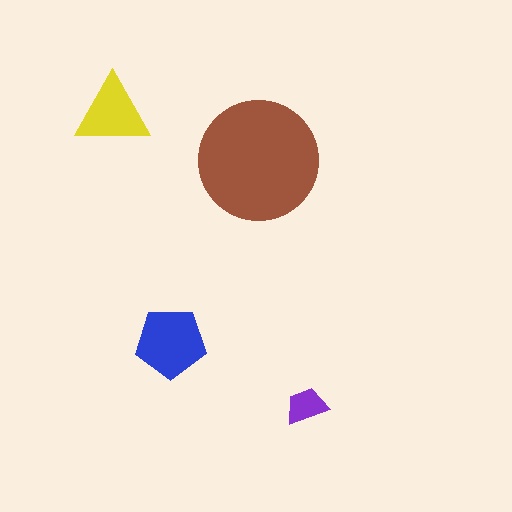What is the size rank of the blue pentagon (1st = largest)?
2nd.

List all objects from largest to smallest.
The brown circle, the blue pentagon, the yellow triangle, the purple trapezoid.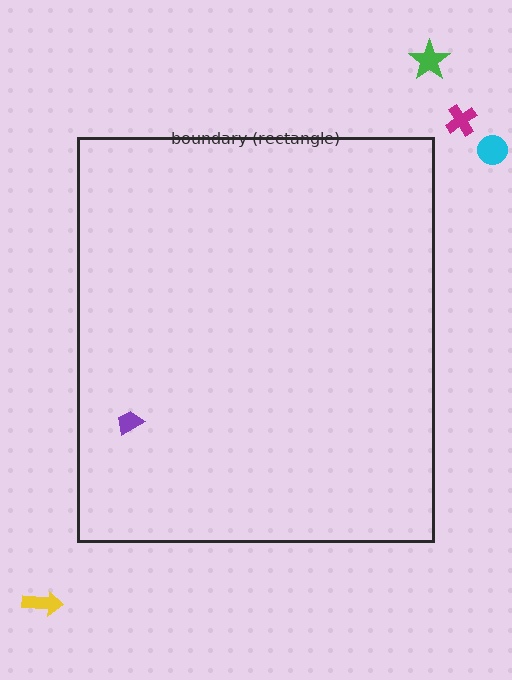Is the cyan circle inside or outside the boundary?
Outside.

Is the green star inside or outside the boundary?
Outside.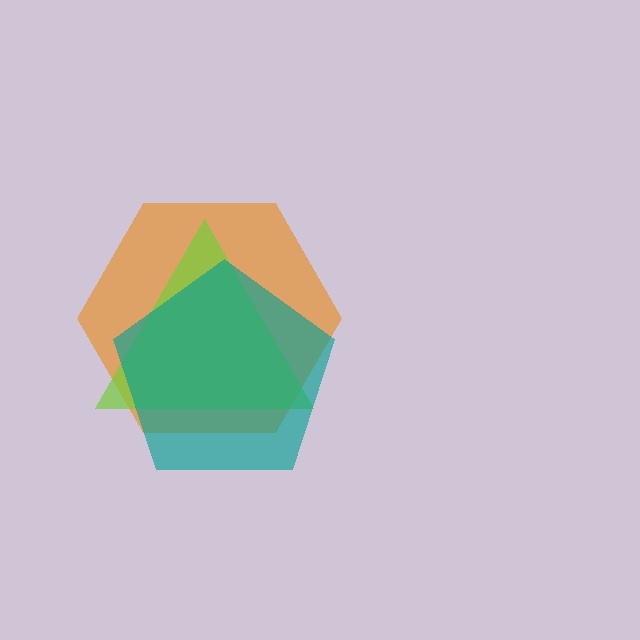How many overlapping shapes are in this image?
There are 3 overlapping shapes in the image.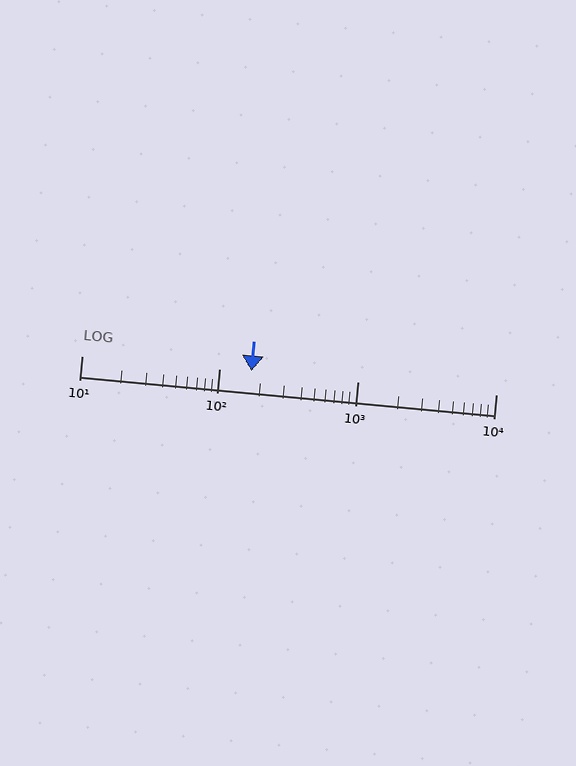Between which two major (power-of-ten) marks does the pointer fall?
The pointer is between 100 and 1000.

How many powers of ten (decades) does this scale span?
The scale spans 3 decades, from 10 to 10000.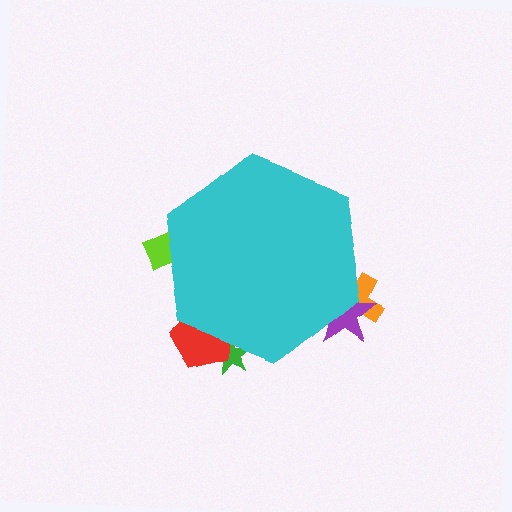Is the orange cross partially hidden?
Yes, the orange cross is partially hidden behind the cyan hexagon.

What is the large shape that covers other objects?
A cyan hexagon.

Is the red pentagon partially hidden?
Yes, the red pentagon is partially hidden behind the cyan hexagon.